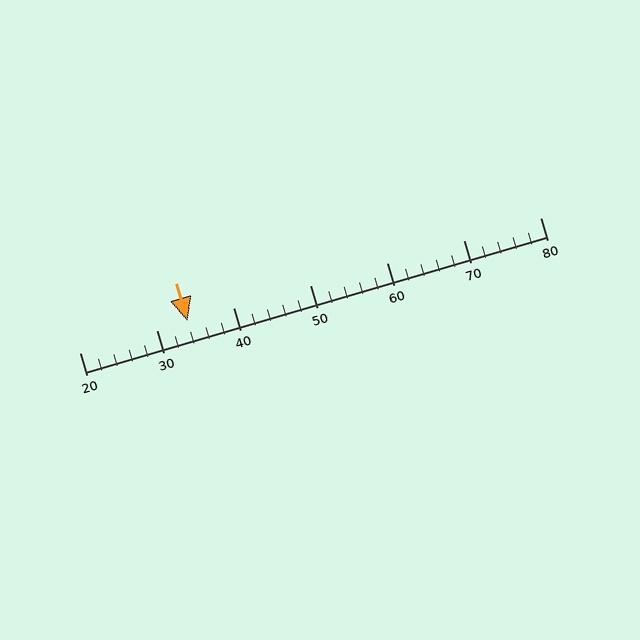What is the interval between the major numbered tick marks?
The major tick marks are spaced 10 units apart.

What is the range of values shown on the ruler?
The ruler shows values from 20 to 80.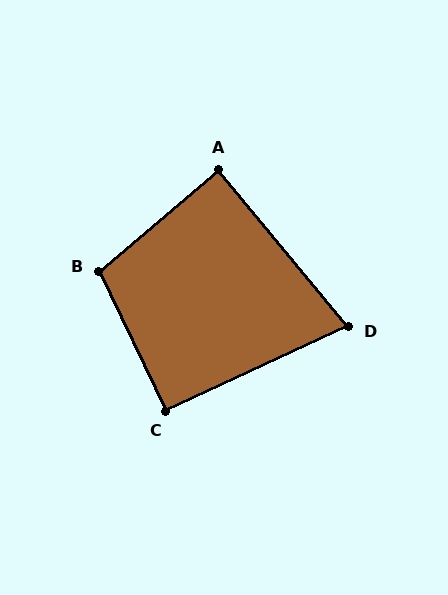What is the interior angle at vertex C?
Approximately 91 degrees (approximately right).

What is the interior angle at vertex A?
Approximately 89 degrees (approximately right).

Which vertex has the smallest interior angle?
D, at approximately 75 degrees.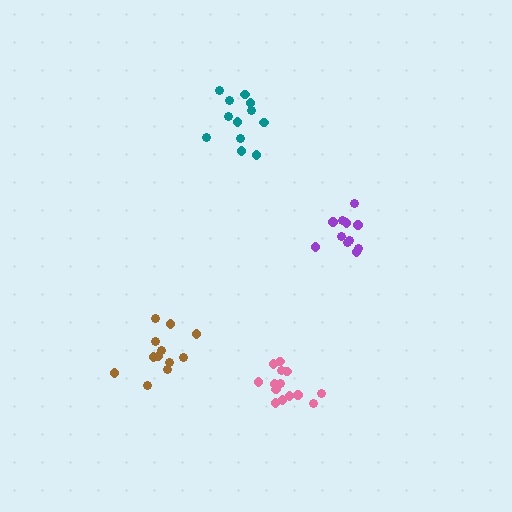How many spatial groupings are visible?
There are 4 spatial groupings.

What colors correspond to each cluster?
The clusters are colored: purple, pink, teal, brown.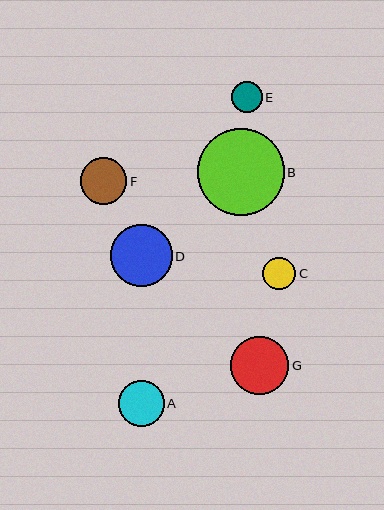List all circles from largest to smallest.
From largest to smallest: B, D, G, F, A, C, E.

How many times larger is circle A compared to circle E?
Circle A is approximately 1.5 times the size of circle E.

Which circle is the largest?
Circle B is the largest with a size of approximately 87 pixels.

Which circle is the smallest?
Circle E is the smallest with a size of approximately 31 pixels.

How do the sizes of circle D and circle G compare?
Circle D and circle G are approximately the same size.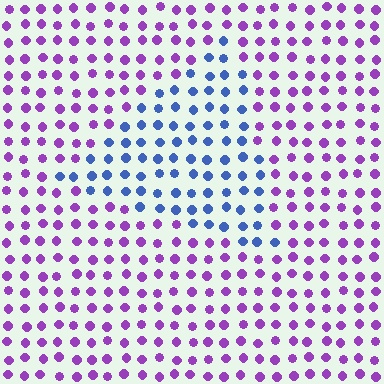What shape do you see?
I see a triangle.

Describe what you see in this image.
The image is filled with small purple elements in a uniform arrangement. A triangle-shaped region is visible where the elements are tinted to a slightly different hue, forming a subtle color boundary.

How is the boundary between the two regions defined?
The boundary is defined purely by a slight shift in hue (about 61 degrees). Spacing, size, and orientation are identical on both sides.